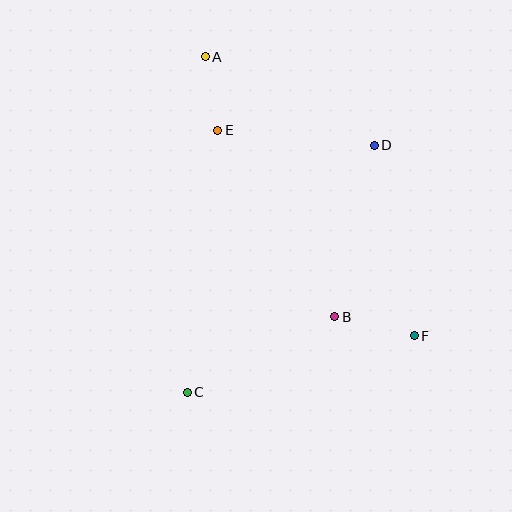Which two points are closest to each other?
Points A and E are closest to each other.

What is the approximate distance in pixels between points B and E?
The distance between B and E is approximately 220 pixels.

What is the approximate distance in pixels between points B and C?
The distance between B and C is approximately 166 pixels.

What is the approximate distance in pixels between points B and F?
The distance between B and F is approximately 82 pixels.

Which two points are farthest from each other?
Points A and F are farthest from each other.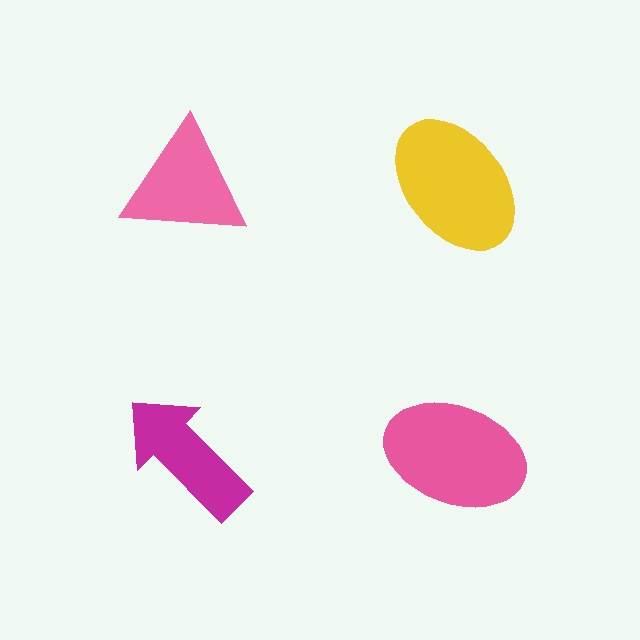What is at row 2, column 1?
A magenta arrow.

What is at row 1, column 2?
A yellow ellipse.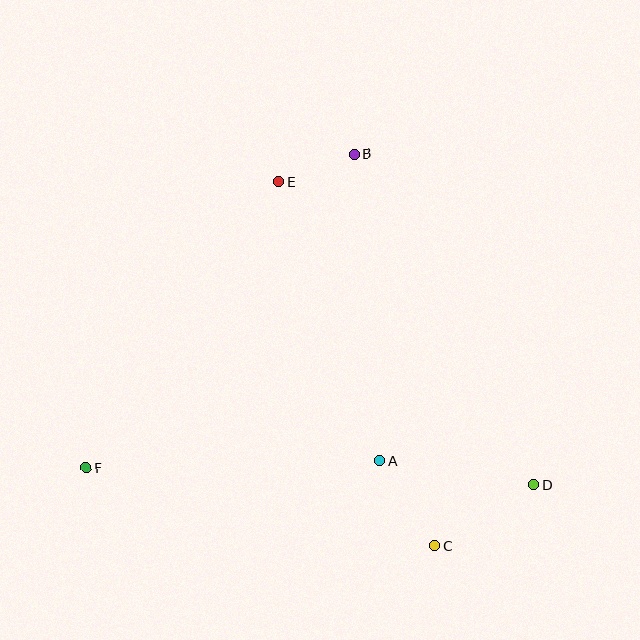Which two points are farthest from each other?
Points D and F are farthest from each other.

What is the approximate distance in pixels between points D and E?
The distance between D and E is approximately 396 pixels.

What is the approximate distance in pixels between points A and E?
The distance between A and E is approximately 297 pixels.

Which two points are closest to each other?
Points B and E are closest to each other.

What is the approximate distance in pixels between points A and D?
The distance between A and D is approximately 155 pixels.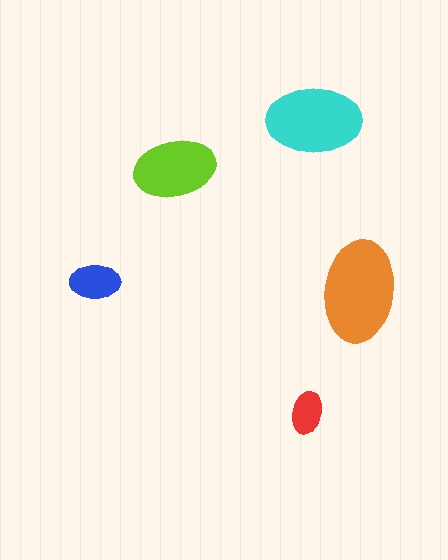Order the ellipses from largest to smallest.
the orange one, the cyan one, the lime one, the blue one, the red one.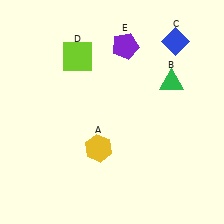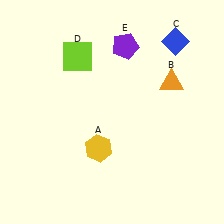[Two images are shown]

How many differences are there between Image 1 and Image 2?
There is 1 difference between the two images.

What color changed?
The triangle (B) changed from green in Image 1 to orange in Image 2.